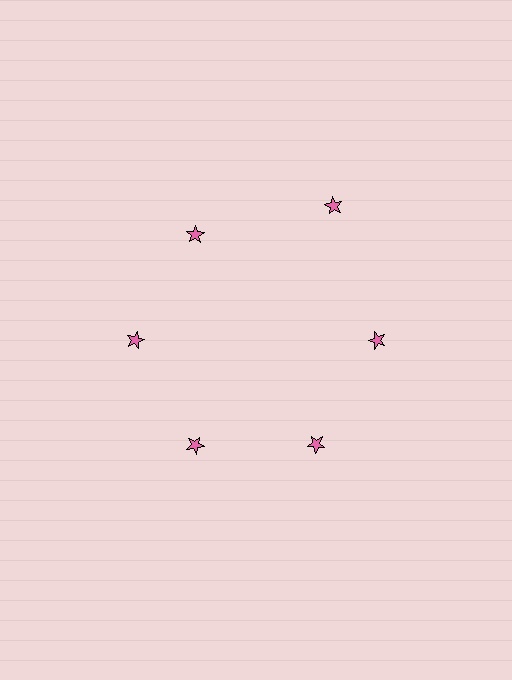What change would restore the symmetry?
The symmetry would be restored by moving it inward, back onto the ring so that all 6 stars sit at equal angles and equal distance from the center.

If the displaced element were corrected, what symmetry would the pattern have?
It would have 6-fold rotational symmetry — the pattern would map onto itself every 60 degrees.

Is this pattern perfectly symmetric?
No. The 6 pink stars are arranged in a ring, but one element near the 1 o'clock position is pushed outward from the center, breaking the 6-fold rotational symmetry.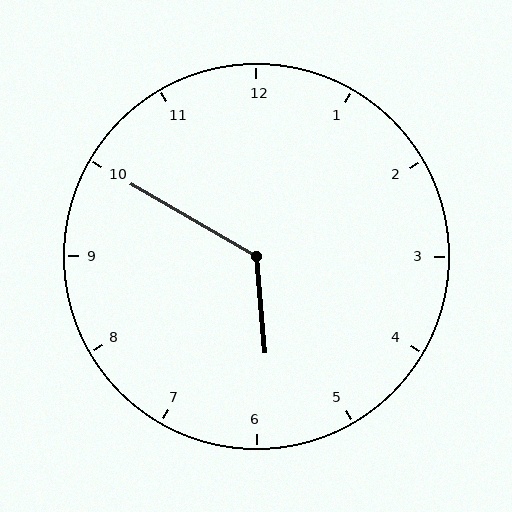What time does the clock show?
5:50.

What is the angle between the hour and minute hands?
Approximately 125 degrees.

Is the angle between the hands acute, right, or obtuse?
It is obtuse.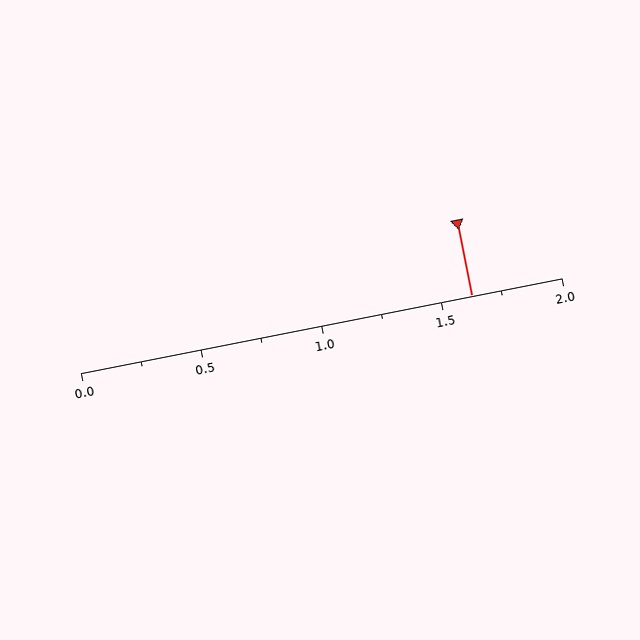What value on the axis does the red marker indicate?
The marker indicates approximately 1.62.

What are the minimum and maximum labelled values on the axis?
The axis runs from 0.0 to 2.0.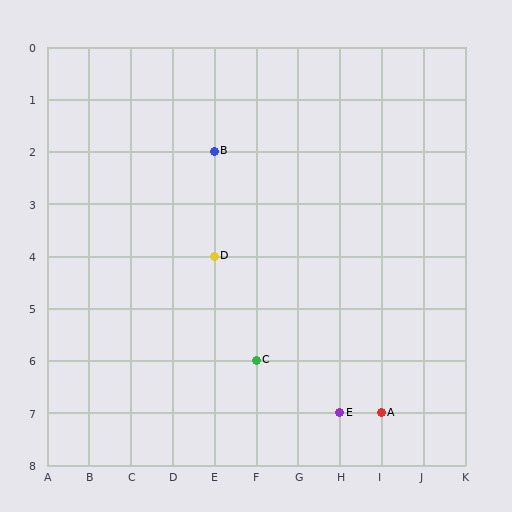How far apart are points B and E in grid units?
Points B and E are 3 columns and 5 rows apart (about 5.8 grid units diagonally).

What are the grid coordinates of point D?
Point D is at grid coordinates (E, 4).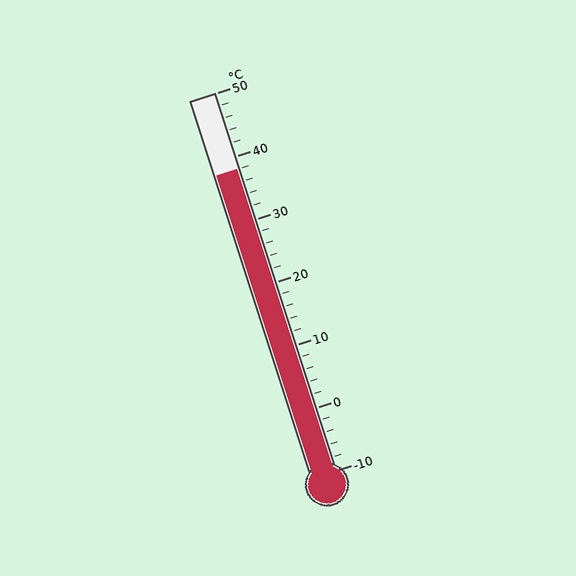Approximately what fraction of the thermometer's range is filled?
The thermometer is filled to approximately 80% of its range.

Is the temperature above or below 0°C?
The temperature is above 0°C.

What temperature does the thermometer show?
The thermometer shows approximately 38°C.